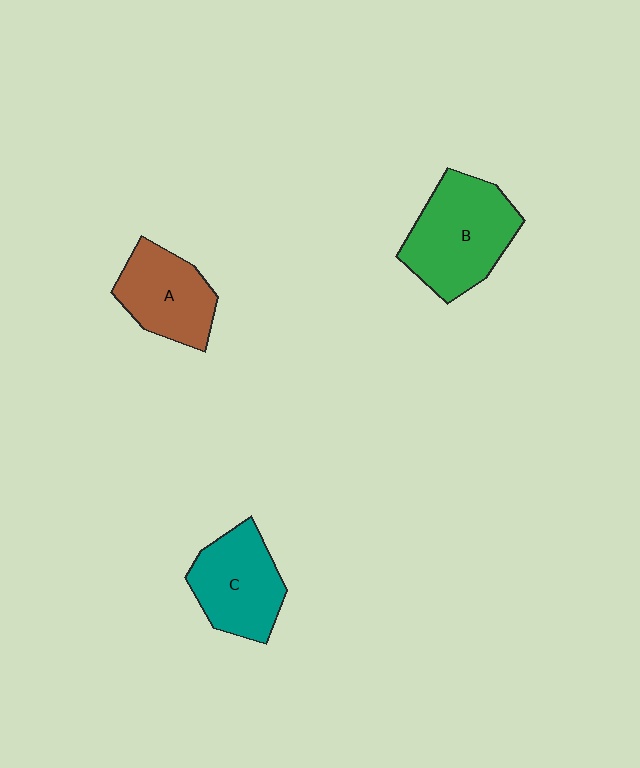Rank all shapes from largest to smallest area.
From largest to smallest: B (green), C (teal), A (brown).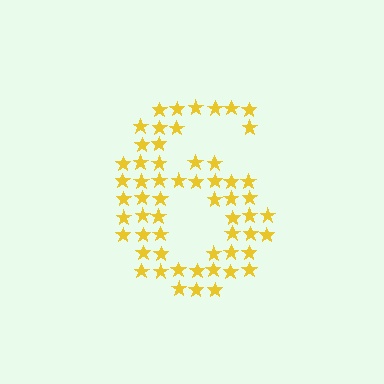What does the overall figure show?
The overall figure shows the digit 6.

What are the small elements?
The small elements are stars.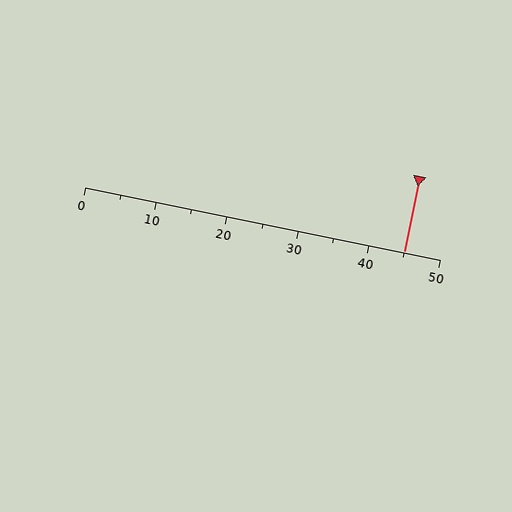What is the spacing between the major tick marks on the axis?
The major ticks are spaced 10 apart.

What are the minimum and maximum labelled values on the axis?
The axis runs from 0 to 50.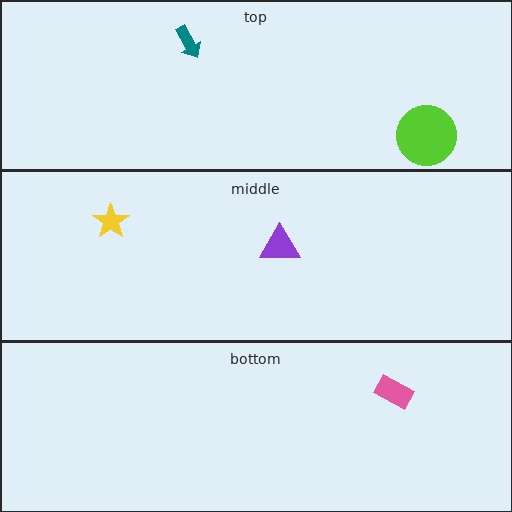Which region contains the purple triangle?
The middle region.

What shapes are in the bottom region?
The pink rectangle.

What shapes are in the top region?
The lime circle, the teal arrow.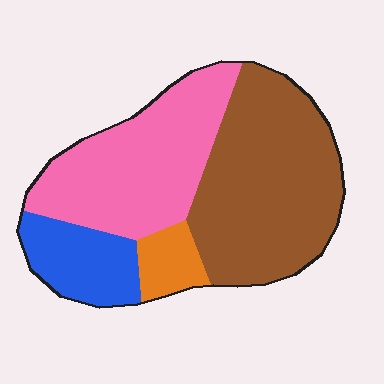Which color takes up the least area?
Orange, at roughly 5%.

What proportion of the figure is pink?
Pink covers around 35% of the figure.